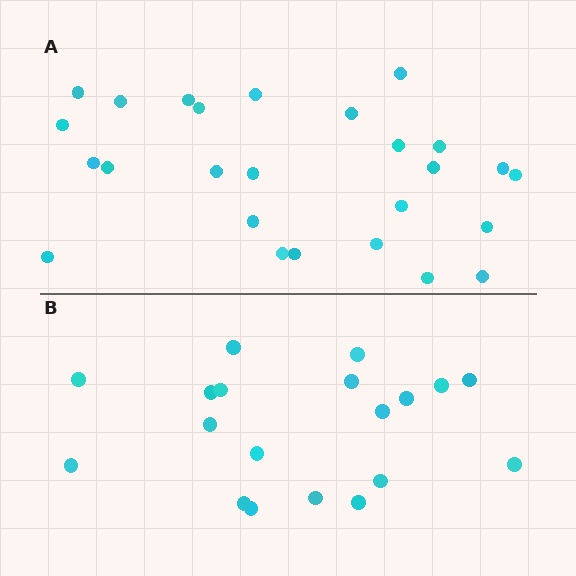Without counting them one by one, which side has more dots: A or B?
Region A (the top region) has more dots.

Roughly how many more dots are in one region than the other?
Region A has roughly 8 or so more dots than region B.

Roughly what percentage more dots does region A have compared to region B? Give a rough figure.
About 35% more.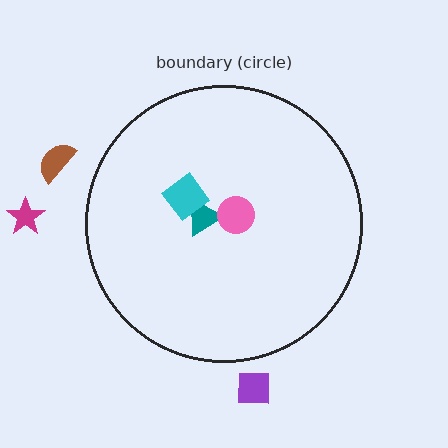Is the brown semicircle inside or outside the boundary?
Outside.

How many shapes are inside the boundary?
3 inside, 3 outside.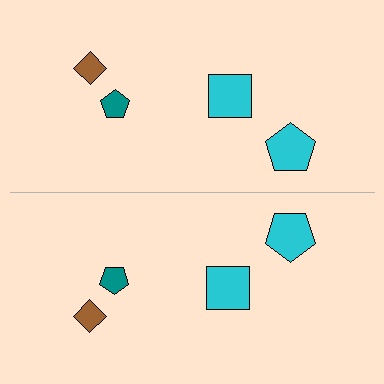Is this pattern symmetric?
Yes, this pattern has bilateral (reflection) symmetry.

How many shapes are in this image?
There are 8 shapes in this image.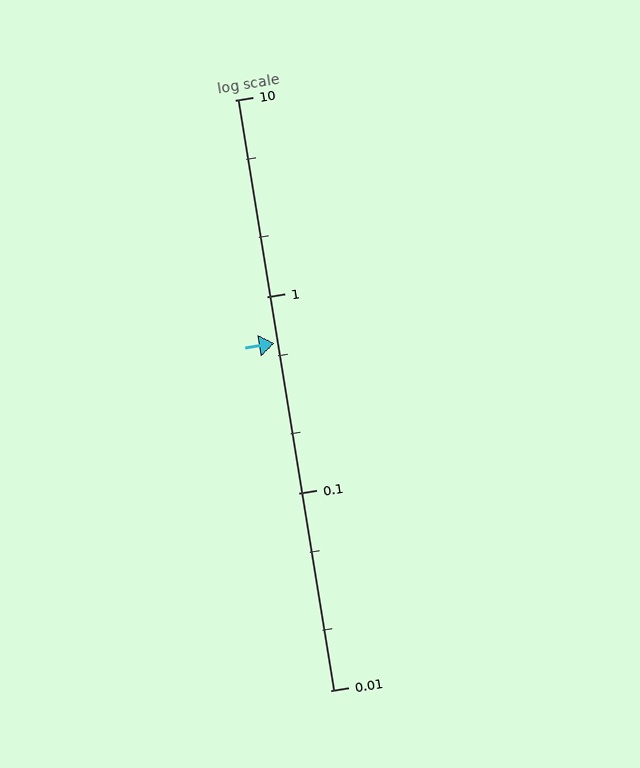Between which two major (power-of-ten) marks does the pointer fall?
The pointer is between 0.1 and 1.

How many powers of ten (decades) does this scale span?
The scale spans 3 decades, from 0.01 to 10.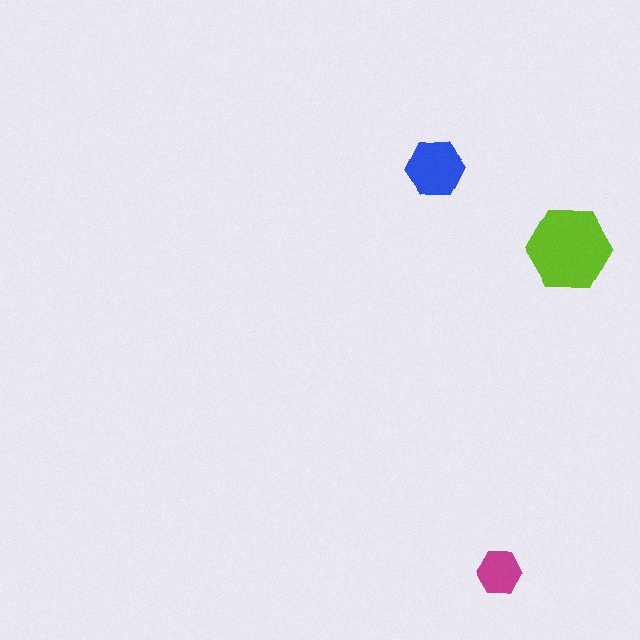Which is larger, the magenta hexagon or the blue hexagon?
The blue one.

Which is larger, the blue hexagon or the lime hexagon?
The lime one.